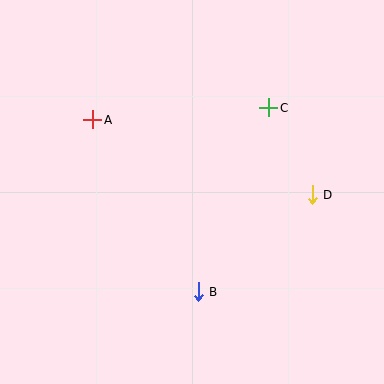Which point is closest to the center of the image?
Point B at (198, 292) is closest to the center.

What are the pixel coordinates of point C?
Point C is at (269, 108).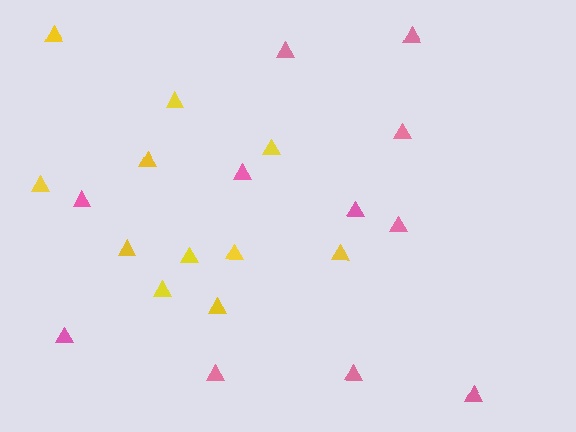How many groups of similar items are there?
There are 2 groups: one group of yellow triangles (11) and one group of pink triangles (11).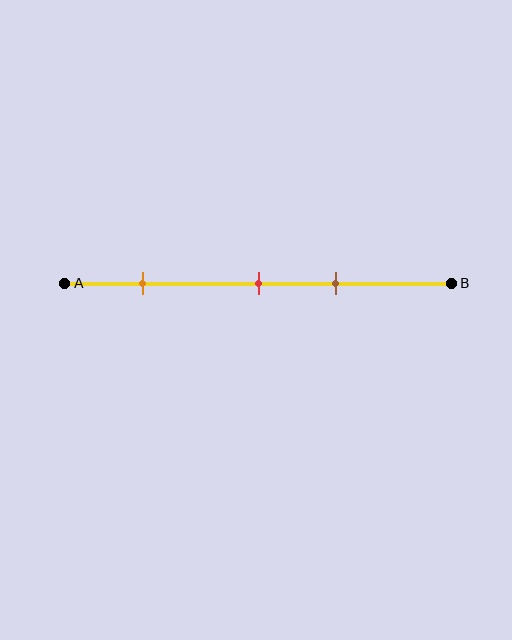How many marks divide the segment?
There are 3 marks dividing the segment.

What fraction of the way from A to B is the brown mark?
The brown mark is approximately 70% (0.7) of the way from A to B.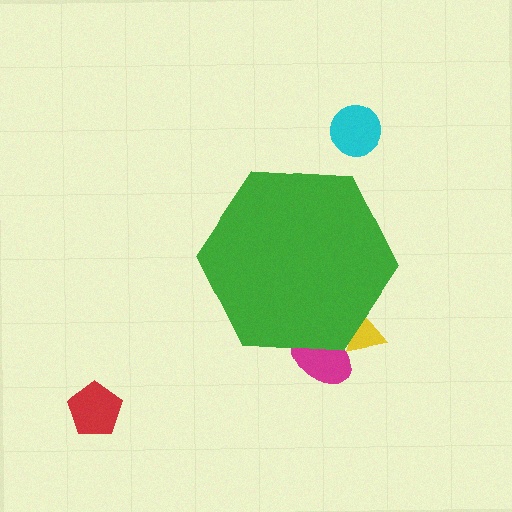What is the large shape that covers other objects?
A green hexagon.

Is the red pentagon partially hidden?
No, the red pentagon is fully visible.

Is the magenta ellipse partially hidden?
Yes, the magenta ellipse is partially hidden behind the green hexagon.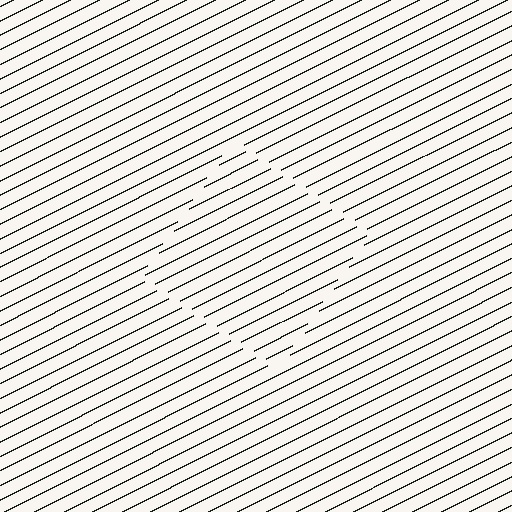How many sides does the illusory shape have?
4 sides — the line-ends trace a square.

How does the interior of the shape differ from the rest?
The interior of the shape contains the same grating, shifted by half a period — the contour is defined by the phase discontinuity where line-ends from the inner and outer gratings abut.